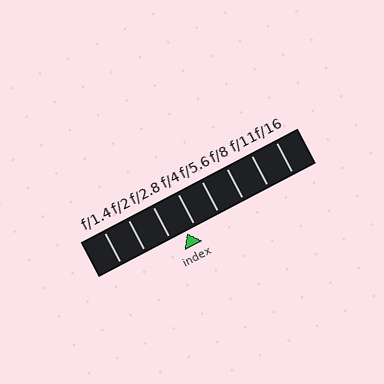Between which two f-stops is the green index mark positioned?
The index mark is between f/2.8 and f/4.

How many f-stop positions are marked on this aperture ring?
There are 8 f-stop positions marked.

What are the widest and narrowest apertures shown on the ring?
The widest aperture shown is f/1.4 and the narrowest is f/16.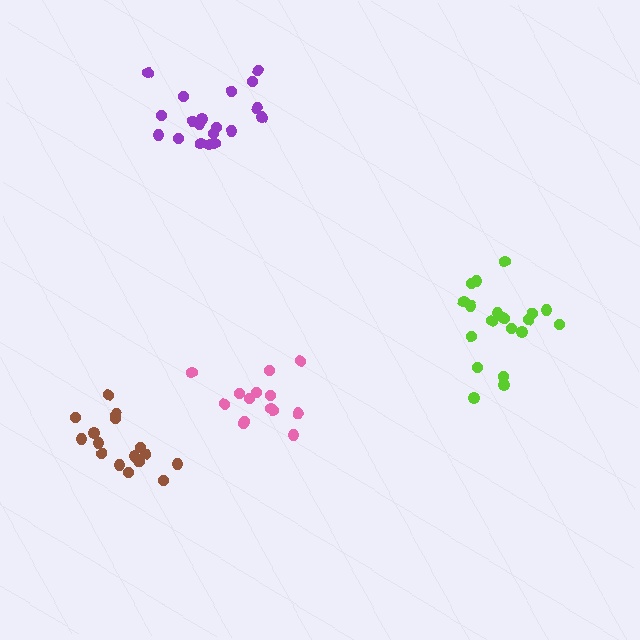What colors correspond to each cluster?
The clusters are colored: pink, purple, lime, brown.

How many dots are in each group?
Group 1: 14 dots, Group 2: 19 dots, Group 3: 20 dots, Group 4: 17 dots (70 total).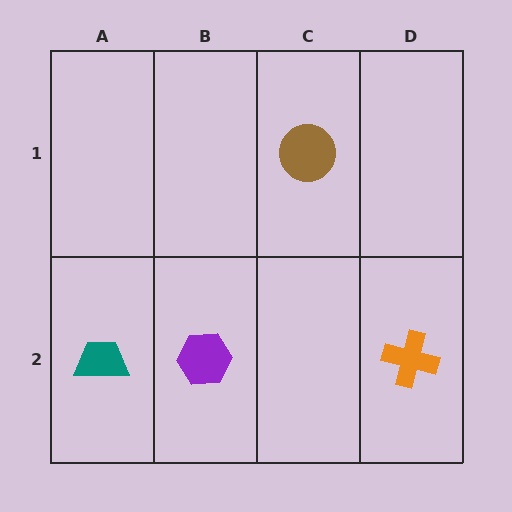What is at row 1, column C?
A brown circle.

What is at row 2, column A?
A teal trapezoid.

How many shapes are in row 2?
3 shapes.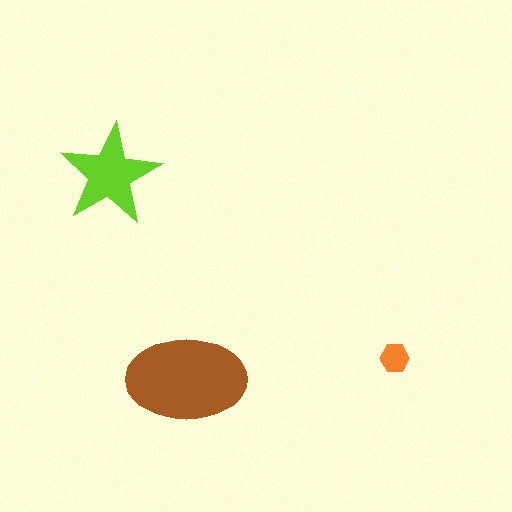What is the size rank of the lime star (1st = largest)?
2nd.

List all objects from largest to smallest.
The brown ellipse, the lime star, the orange hexagon.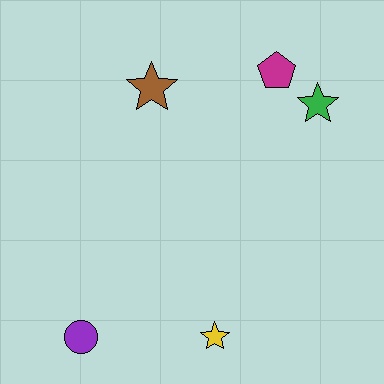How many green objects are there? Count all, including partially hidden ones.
There is 1 green object.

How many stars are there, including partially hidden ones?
There are 3 stars.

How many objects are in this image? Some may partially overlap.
There are 5 objects.